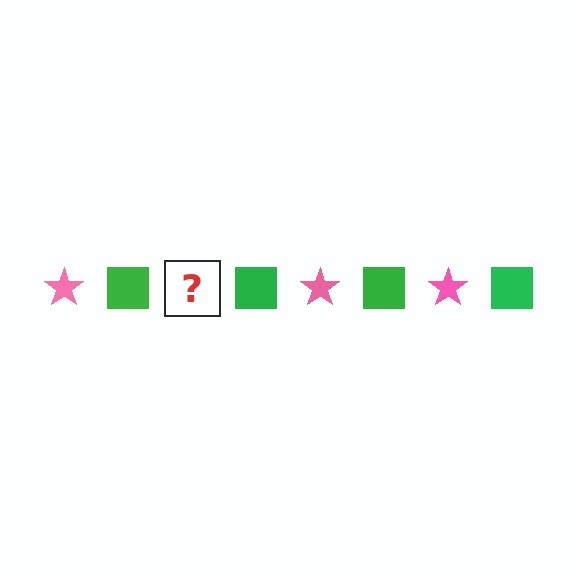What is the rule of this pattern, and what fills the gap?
The rule is that the pattern alternates between pink star and green square. The gap should be filled with a pink star.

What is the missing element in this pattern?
The missing element is a pink star.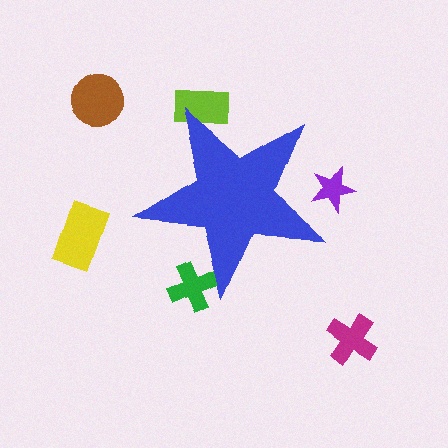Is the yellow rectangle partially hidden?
No, the yellow rectangle is fully visible.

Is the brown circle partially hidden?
No, the brown circle is fully visible.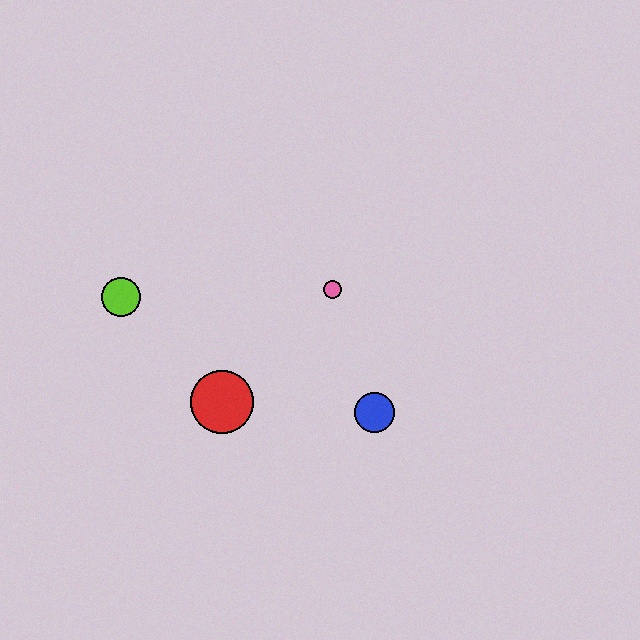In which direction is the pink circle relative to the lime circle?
The pink circle is to the right of the lime circle.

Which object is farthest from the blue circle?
The lime circle is farthest from the blue circle.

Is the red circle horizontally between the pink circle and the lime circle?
Yes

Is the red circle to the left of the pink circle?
Yes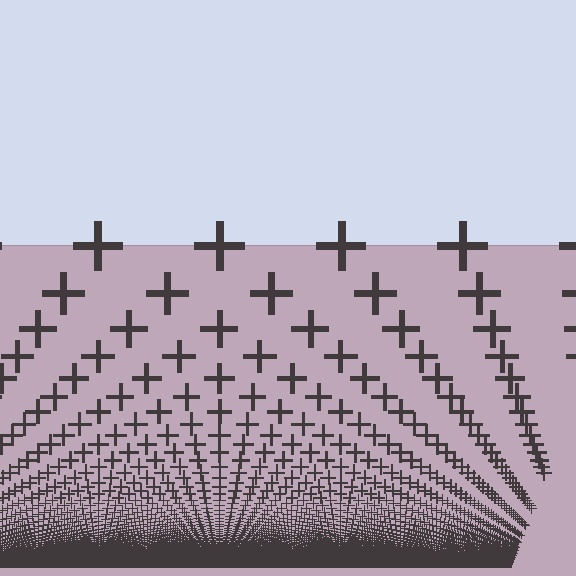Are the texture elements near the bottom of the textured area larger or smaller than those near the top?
Smaller. The gradient is inverted — elements near the bottom are smaller and denser.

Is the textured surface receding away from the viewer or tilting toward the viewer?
The surface appears to tilt toward the viewer. Texture elements get larger and sparser toward the top.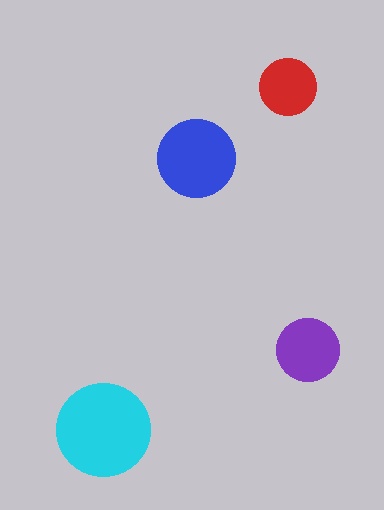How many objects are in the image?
There are 4 objects in the image.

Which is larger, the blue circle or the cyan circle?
The cyan one.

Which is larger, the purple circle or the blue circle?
The blue one.